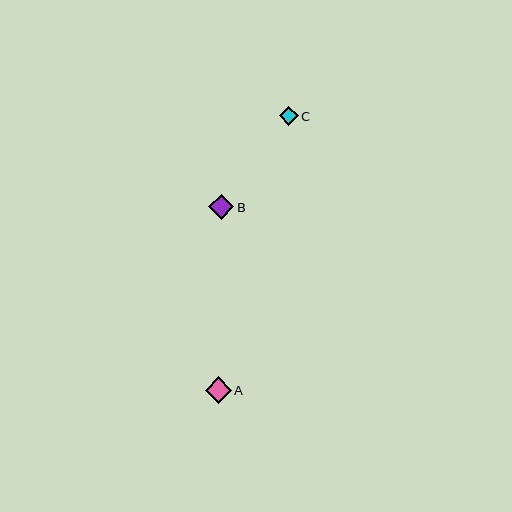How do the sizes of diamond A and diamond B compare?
Diamond A and diamond B are approximately the same size.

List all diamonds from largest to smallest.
From largest to smallest: A, B, C.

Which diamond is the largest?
Diamond A is the largest with a size of approximately 26 pixels.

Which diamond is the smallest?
Diamond C is the smallest with a size of approximately 19 pixels.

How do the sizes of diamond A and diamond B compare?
Diamond A and diamond B are approximately the same size.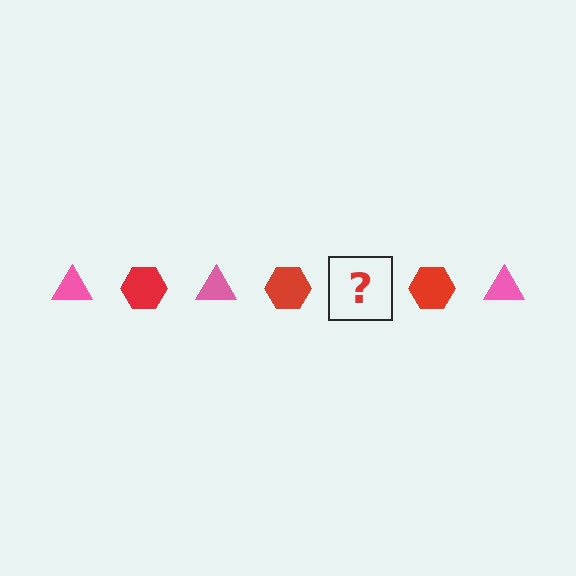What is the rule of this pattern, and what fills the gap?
The rule is that the pattern alternates between pink triangle and red hexagon. The gap should be filled with a pink triangle.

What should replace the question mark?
The question mark should be replaced with a pink triangle.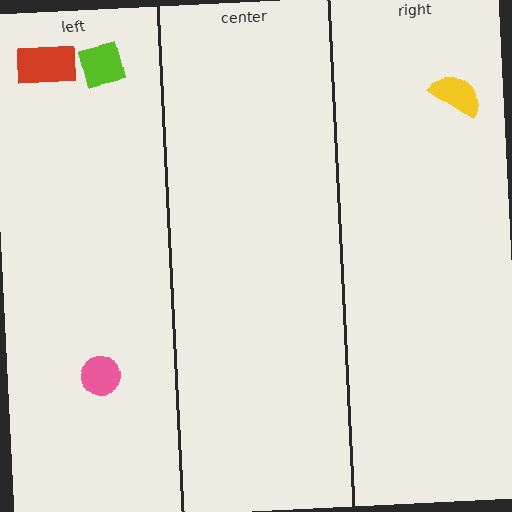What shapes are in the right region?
The yellow semicircle.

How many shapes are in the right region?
1.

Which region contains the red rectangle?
The left region.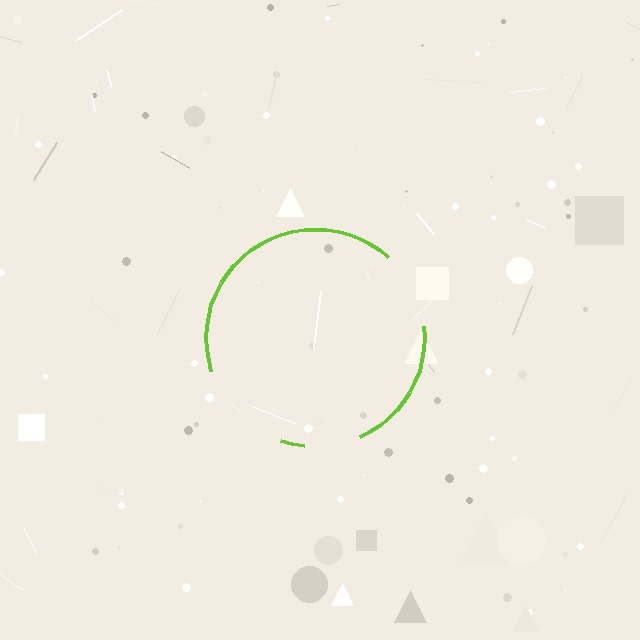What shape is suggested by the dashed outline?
The dashed outline suggests a circle.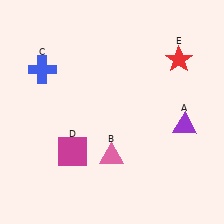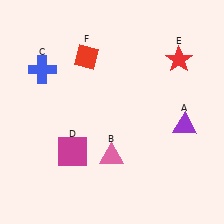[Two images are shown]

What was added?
A red diamond (F) was added in Image 2.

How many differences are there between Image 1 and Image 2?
There is 1 difference between the two images.